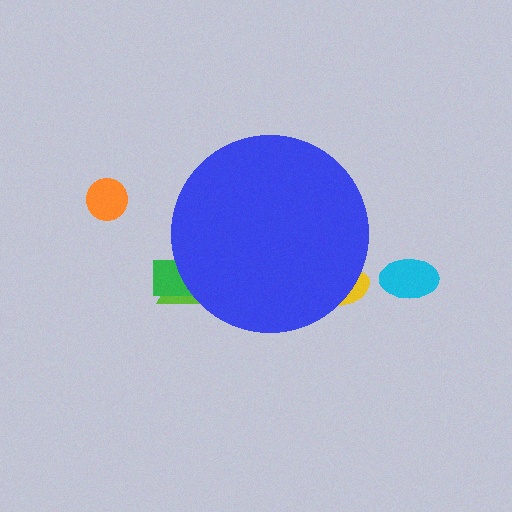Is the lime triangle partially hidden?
Yes, the lime triangle is partially hidden behind the blue circle.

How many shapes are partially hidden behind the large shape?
3 shapes are partially hidden.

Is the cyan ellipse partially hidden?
No, the cyan ellipse is fully visible.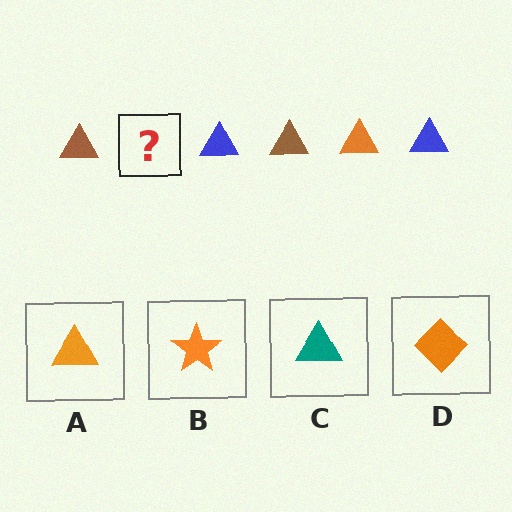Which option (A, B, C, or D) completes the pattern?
A.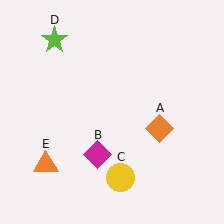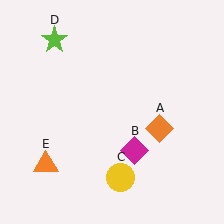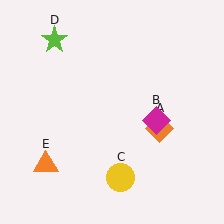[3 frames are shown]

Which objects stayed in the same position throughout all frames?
Orange diamond (object A) and yellow circle (object C) and lime star (object D) and orange triangle (object E) remained stationary.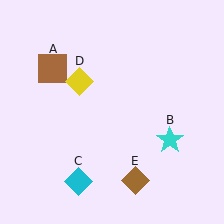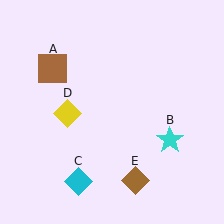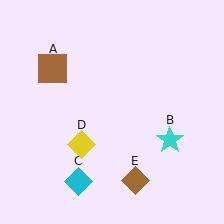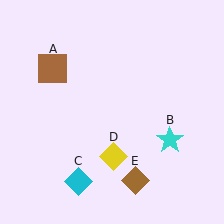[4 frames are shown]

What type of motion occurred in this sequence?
The yellow diamond (object D) rotated counterclockwise around the center of the scene.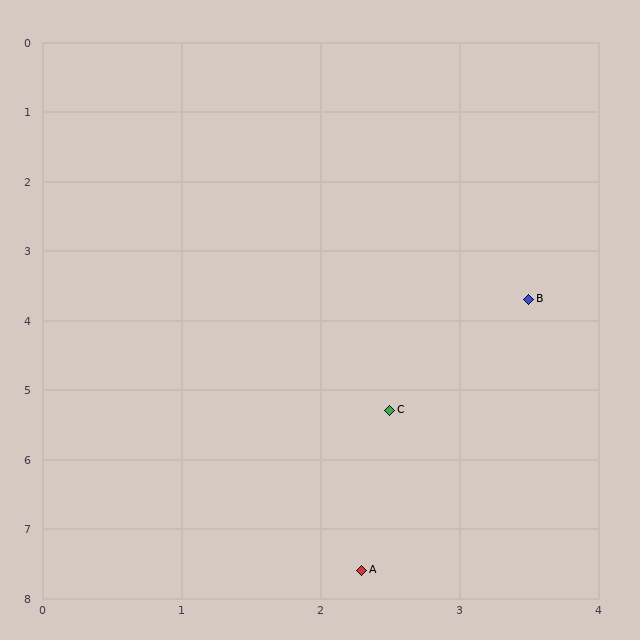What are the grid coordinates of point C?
Point C is at approximately (2.5, 5.3).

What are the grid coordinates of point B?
Point B is at approximately (3.5, 3.7).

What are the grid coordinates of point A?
Point A is at approximately (2.3, 7.6).